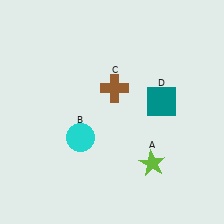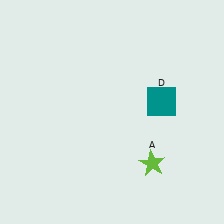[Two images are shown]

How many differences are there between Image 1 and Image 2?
There are 2 differences between the two images.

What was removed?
The cyan circle (B), the brown cross (C) were removed in Image 2.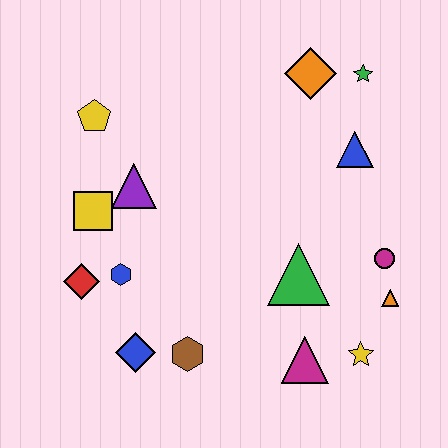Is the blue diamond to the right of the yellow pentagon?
Yes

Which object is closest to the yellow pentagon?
The purple triangle is closest to the yellow pentagon.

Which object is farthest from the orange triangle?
The yellow pentagon is farthest from the orange triangle.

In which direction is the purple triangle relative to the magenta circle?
The purple triangle is to the left of the magenta circle.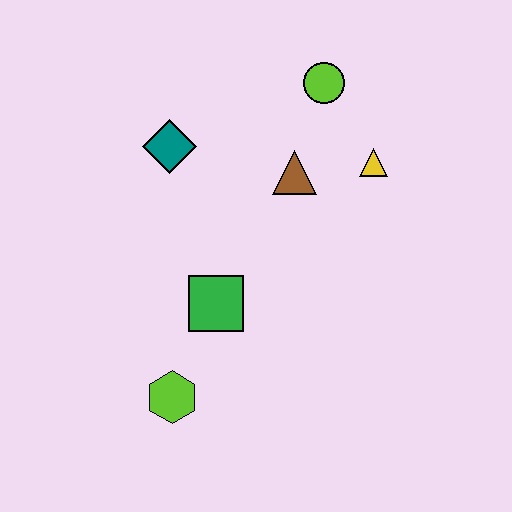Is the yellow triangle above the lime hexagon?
Yes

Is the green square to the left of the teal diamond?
No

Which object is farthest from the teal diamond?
The lime hexagon is farthest from the teal diamond.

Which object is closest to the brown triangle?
The yellow triangle is closest to the brown triangle.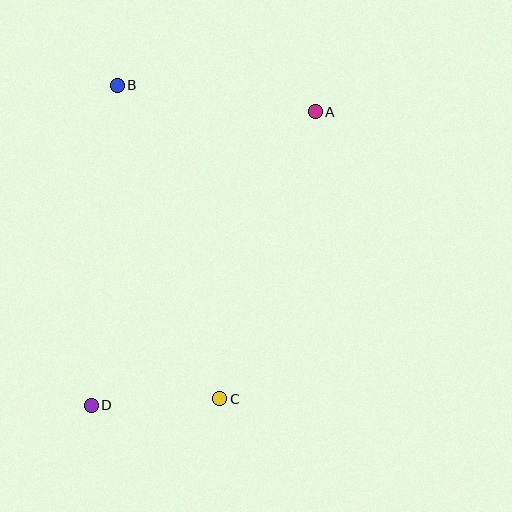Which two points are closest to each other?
Points C and D are closest to each other.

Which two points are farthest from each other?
Points A and D are farthest from each other.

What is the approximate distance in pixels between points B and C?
The distance between B and C is approximately 330 pixels.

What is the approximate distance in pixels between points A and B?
The distance between A and B is approximately 200 pixels.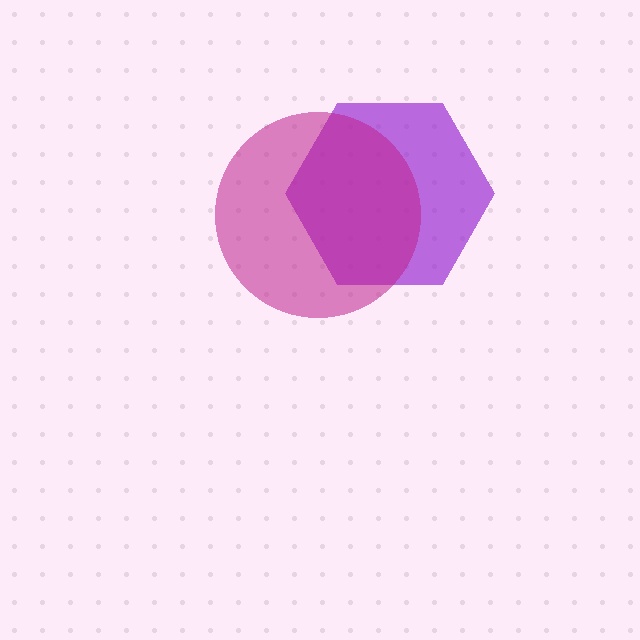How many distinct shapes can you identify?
There are 2 distinct shapes: a purple hexagon, a magenta circle.